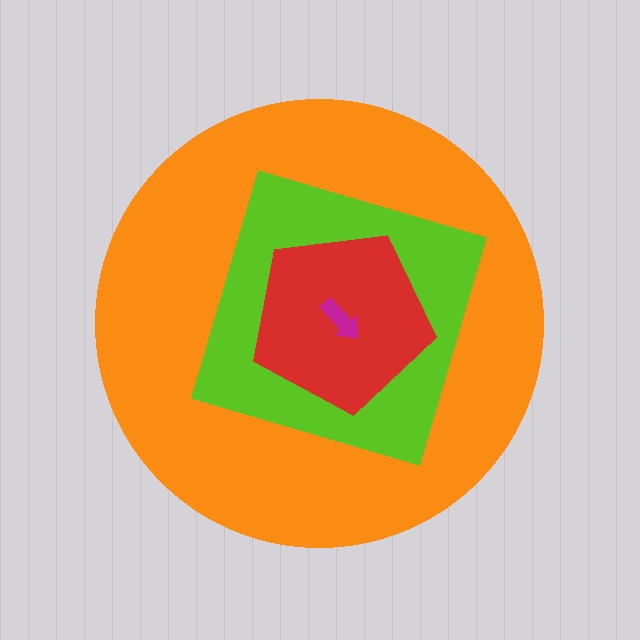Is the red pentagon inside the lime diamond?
Yes.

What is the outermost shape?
The orange circle.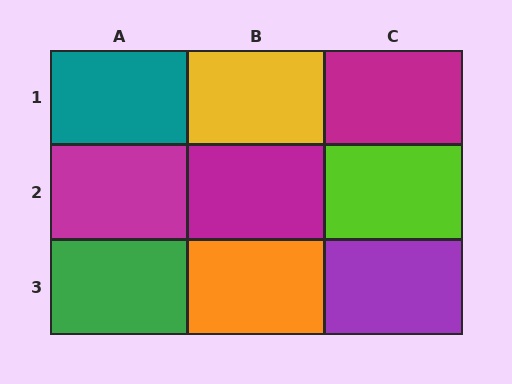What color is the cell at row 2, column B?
Magenta.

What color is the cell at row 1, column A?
Teal.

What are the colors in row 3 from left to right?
Green, orange, purple.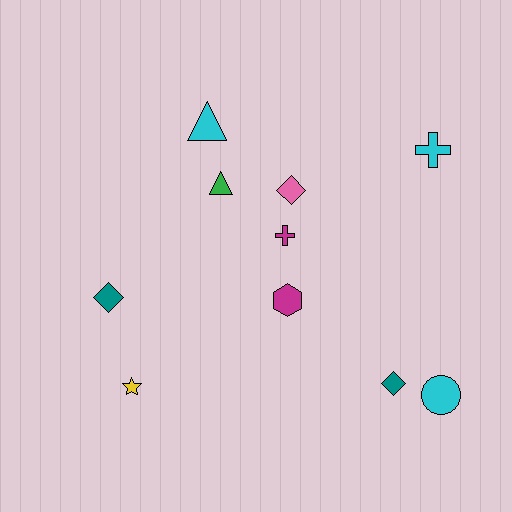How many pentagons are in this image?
There are no pentagons.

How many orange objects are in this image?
There are no orange objects.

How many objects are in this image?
There are 10 objects.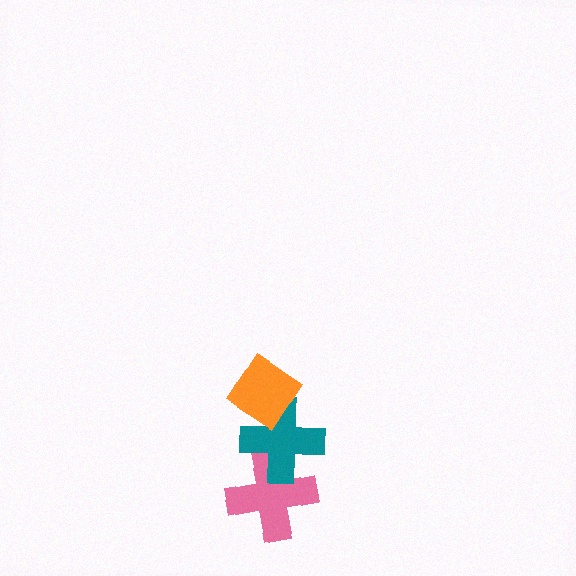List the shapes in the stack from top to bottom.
From top to bottom: the orange diamond, the teal cross, the pink cross.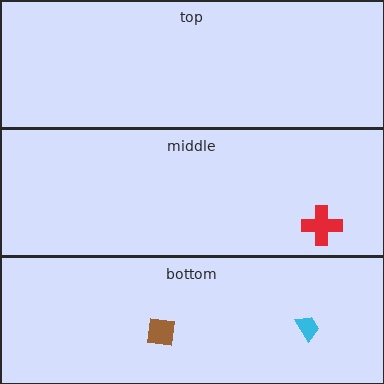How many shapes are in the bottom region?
2.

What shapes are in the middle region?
The red cross.